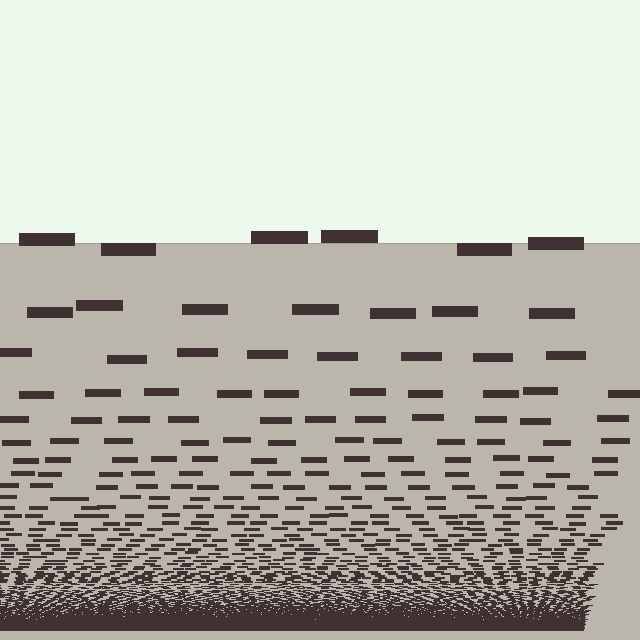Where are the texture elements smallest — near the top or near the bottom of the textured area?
Near the bottom.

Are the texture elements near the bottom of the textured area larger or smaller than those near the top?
Smaller. The gradient is inverted — elements near the bottom are smaller and denser.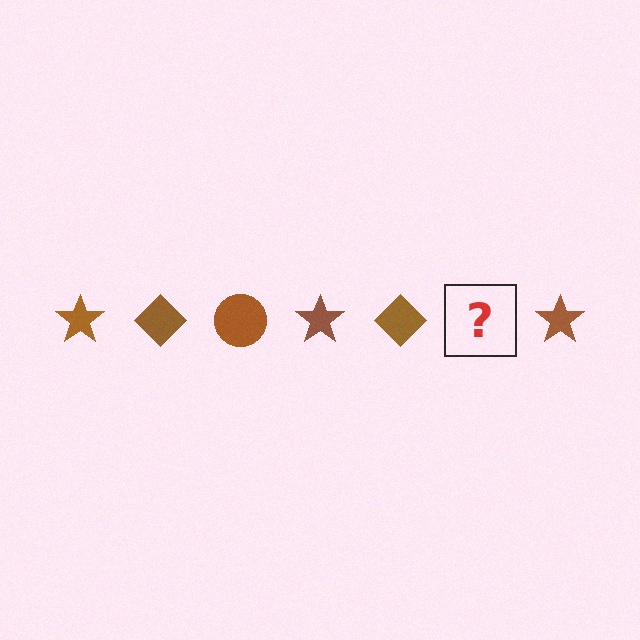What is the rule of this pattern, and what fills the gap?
The rule is that the pattern cycles through star, diamond, circle shapes in brown. The gap should be filled with a brown circle.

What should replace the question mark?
The question mark should be replaced with a brown circle.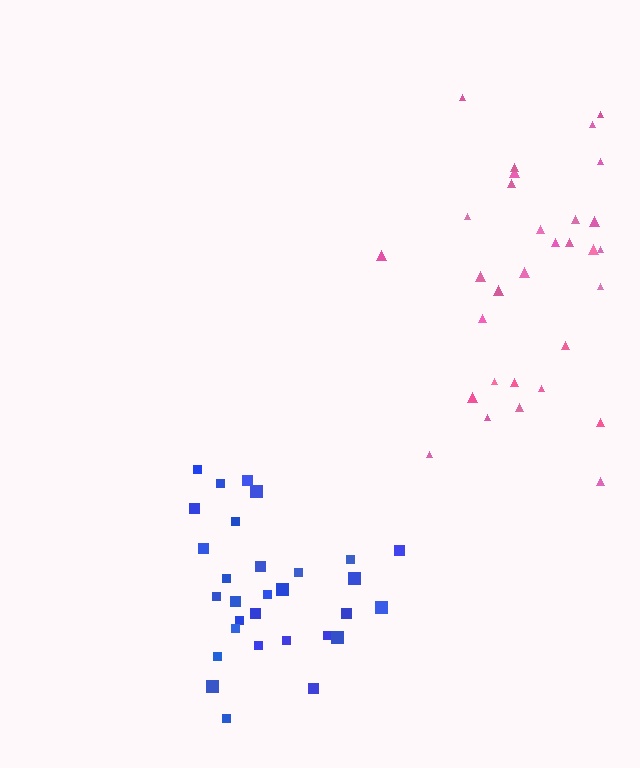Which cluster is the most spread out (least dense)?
Pink.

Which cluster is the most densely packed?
Blue.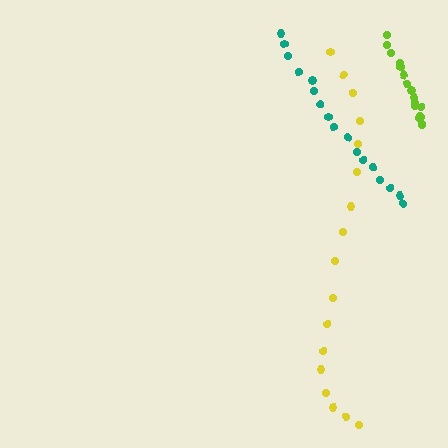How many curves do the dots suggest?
There are 3 distinct paths.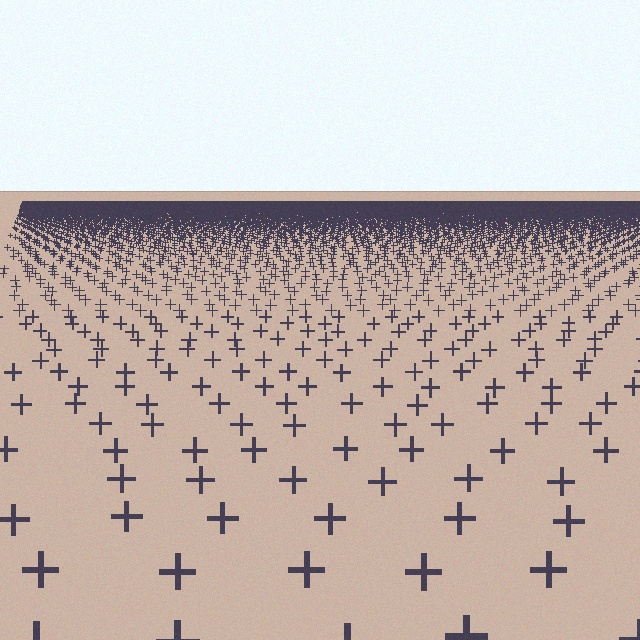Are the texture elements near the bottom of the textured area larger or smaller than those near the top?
Larger. Near the bottom, elements are closer to the viewer and appear at a bigger on-screen size.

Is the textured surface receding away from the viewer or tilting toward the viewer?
The surface is receding away from the viewer. Texture elements get smaller and denser toward the top.